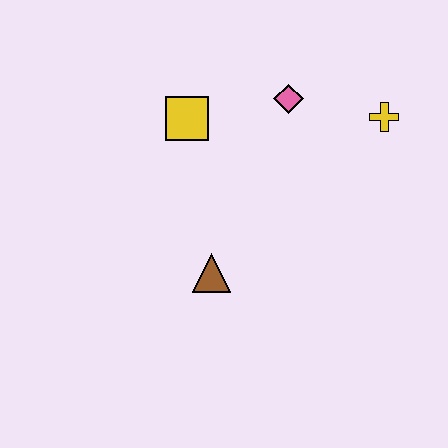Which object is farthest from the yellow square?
The yellow cross is farthest from the yellow square.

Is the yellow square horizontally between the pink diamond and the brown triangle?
No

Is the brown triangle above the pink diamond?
No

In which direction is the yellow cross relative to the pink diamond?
The yellow cross is to the right of the pink diamond.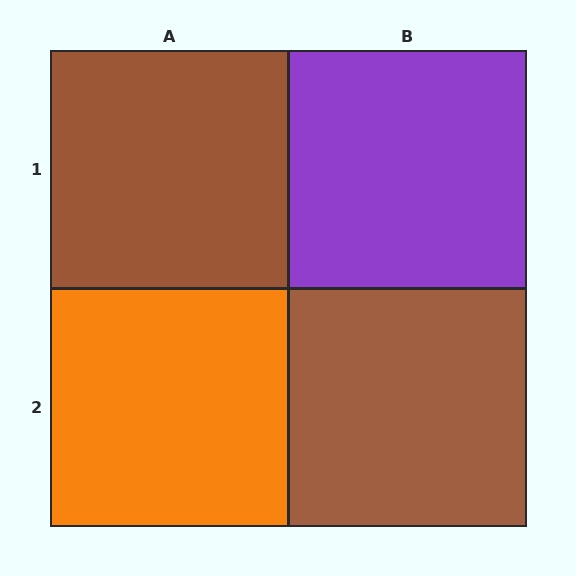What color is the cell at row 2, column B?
Brown.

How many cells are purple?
1 cell is purple.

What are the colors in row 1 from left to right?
Brown, purple.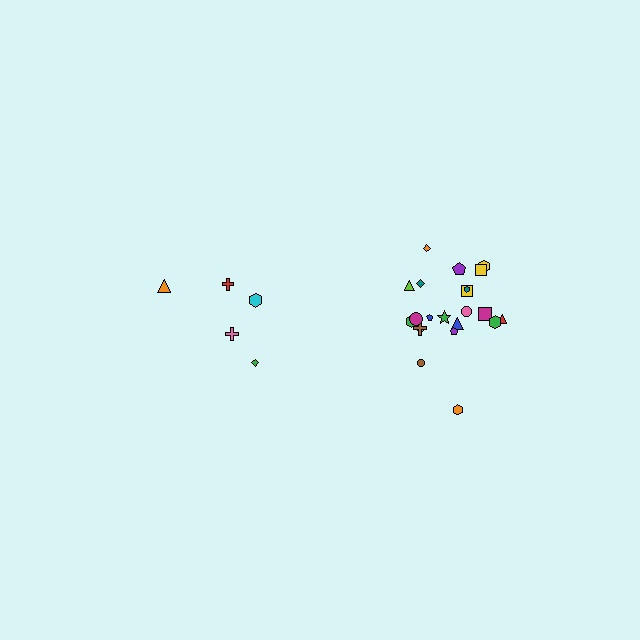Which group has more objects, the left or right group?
The right group.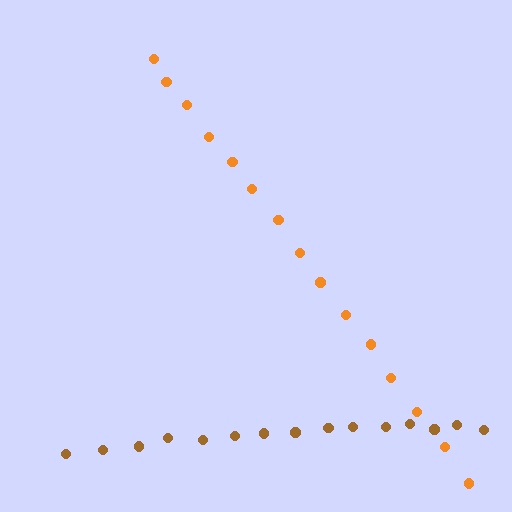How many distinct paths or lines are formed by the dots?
There are 2 distinct paths.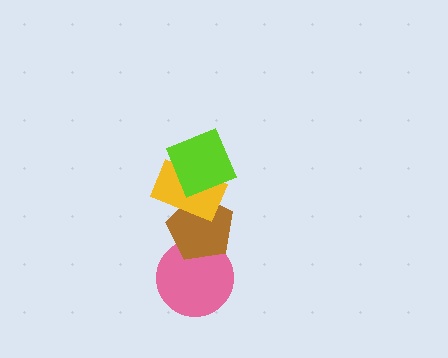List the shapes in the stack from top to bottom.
From top to bottom: the lime square, the yellow rectangle, the brown pentagon, the pink circle.